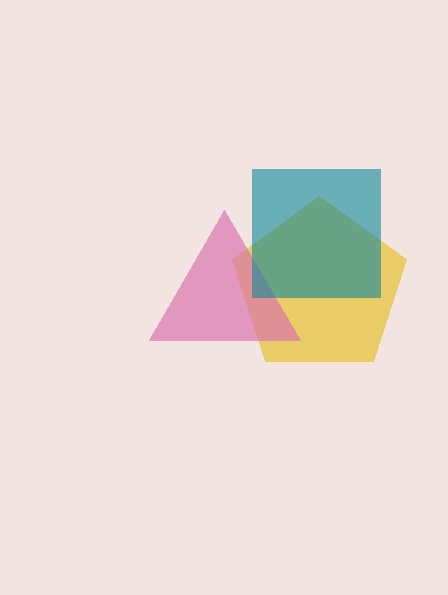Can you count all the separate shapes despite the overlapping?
Yes, there are 3 separate shapes.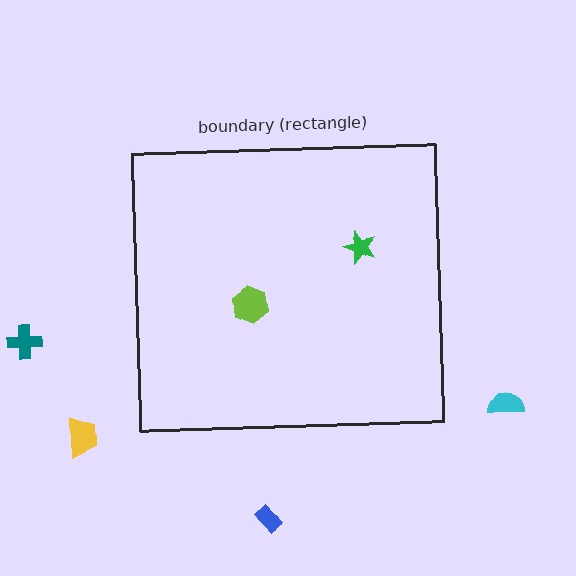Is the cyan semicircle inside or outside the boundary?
Outside.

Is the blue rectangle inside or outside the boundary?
Outside.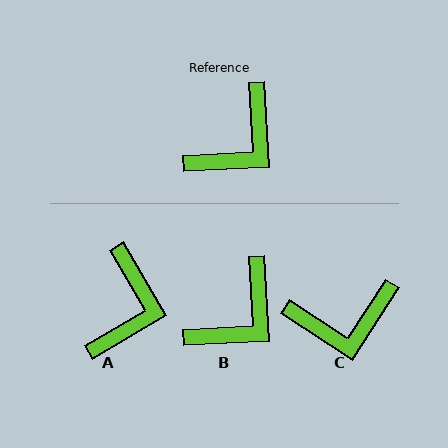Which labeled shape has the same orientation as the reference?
B.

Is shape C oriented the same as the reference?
No, it is off by about 36 degrees.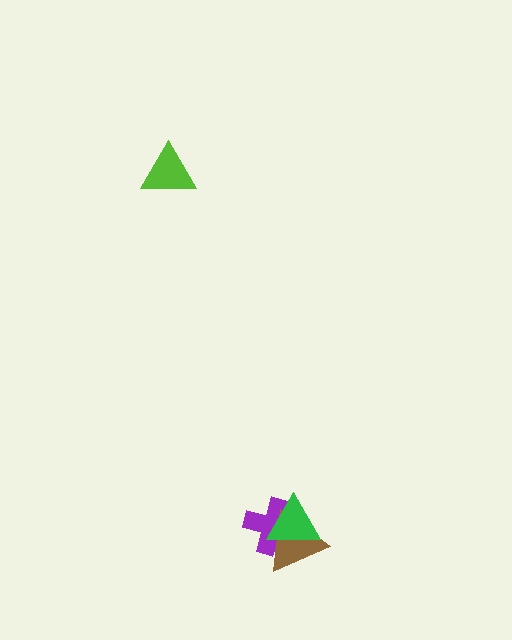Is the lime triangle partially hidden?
No, no other shape covers it.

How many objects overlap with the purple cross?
2 objects overlap with the purple cross.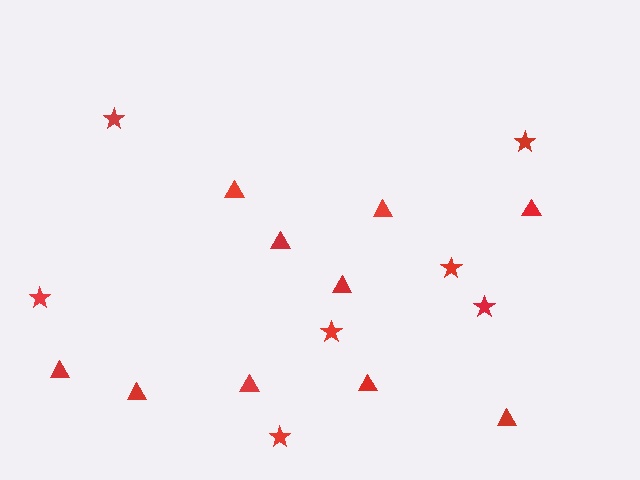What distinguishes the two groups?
There are 2 groups: one group of triangles (10) and one group of stars (7).